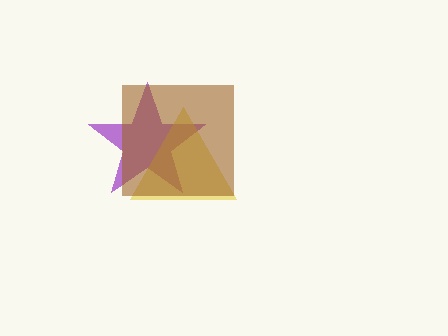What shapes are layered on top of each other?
The layered shapes are: a purple star, a yellow triangle, a brown square.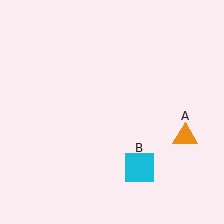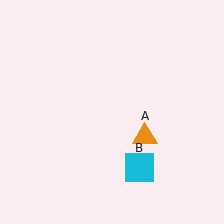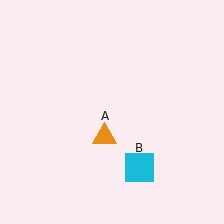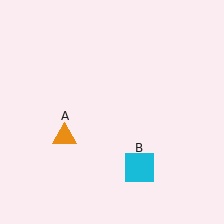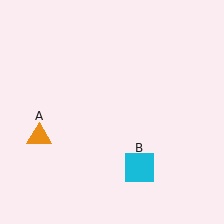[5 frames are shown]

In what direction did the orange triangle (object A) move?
The orange triangle (object A) moved left.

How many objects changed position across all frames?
1 object changed position: orange triangle (object A).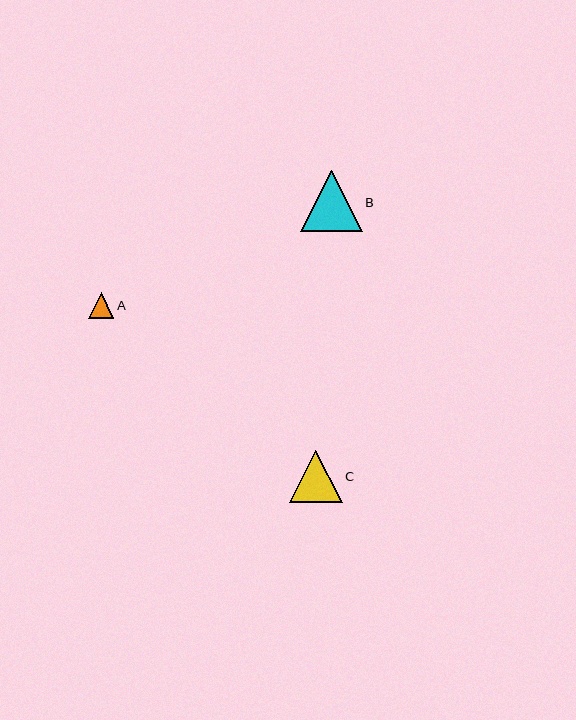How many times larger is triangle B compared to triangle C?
Triangle B is approximately 1.2 times the size of triangle C.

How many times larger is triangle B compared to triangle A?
Triangle B is approximately 2.4 times the size of triangle A.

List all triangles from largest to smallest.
From largest to smallest: B, C, A.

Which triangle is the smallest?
Triangle A is the smallest with a size of approximately 25 pixels.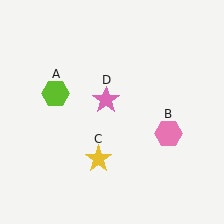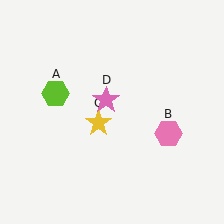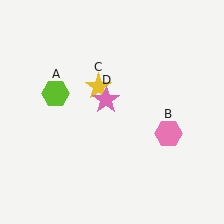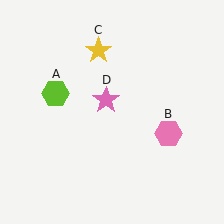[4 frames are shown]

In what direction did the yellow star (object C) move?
The yellow star (object C) moved up.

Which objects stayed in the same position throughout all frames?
Lime hexagon (object A) and pink hexagon (object B) and pink star (object D) remained stationary.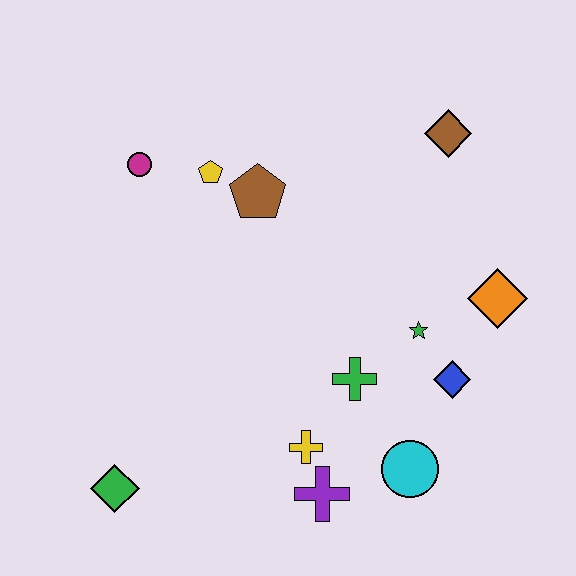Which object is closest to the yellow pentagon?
The brown pentagon is closest to the yellow pentagon.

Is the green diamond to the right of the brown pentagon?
No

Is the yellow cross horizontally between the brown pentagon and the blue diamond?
Yes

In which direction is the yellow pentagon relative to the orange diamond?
The yellow pentagon is to the left of the orange diamond.